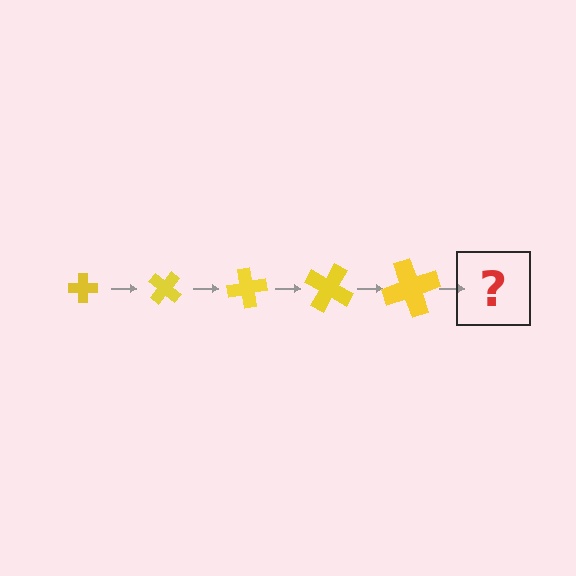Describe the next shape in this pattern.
It should be a cross, larger than the previous one and rotated 200 degrees from the start.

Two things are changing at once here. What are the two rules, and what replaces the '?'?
The two rules are that the cross grows larger each step and it rotates 40 degrees each step. The '?' should be a cross, larger than the previous one and rotated 200 degrees from the start.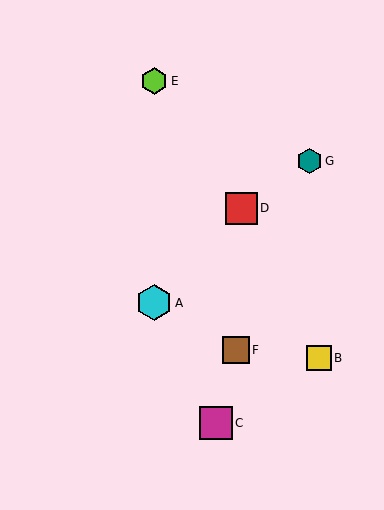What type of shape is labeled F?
Shape F is a brown square.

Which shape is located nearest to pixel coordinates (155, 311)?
The cyan hexagon (labeled A) at (154, 303) is nearest to that location.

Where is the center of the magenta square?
The center of the magenta square is at (216, 423).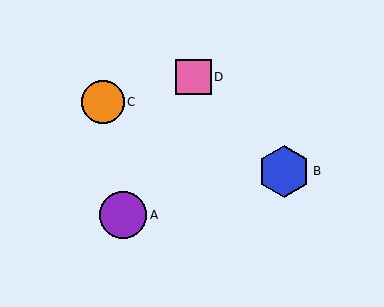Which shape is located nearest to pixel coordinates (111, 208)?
The purple circle (labeled A) at (123, 215) is nearest to that location.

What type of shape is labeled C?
Shape C is an orange circle.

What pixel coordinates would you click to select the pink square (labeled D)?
Click at (194, 77) to select the pink square D.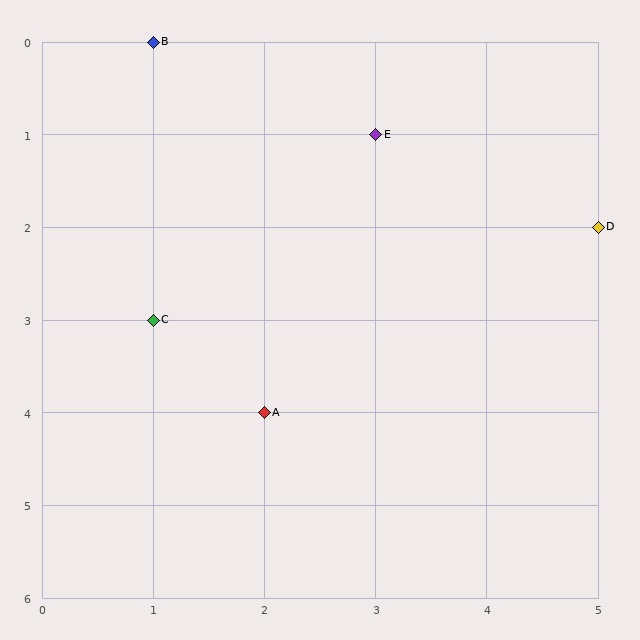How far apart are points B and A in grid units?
Points B and A are 1 column and 4 rows apart (about 4.1 grid units diagonally).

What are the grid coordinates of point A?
Point A is at grid coordinates (2, 4).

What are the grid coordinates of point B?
Point B is at grid coordinates (1, 0).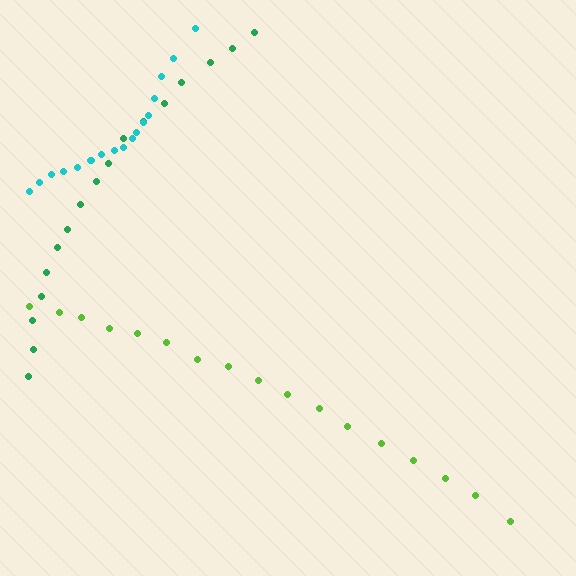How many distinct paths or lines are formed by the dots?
There are 3 distinct paths.